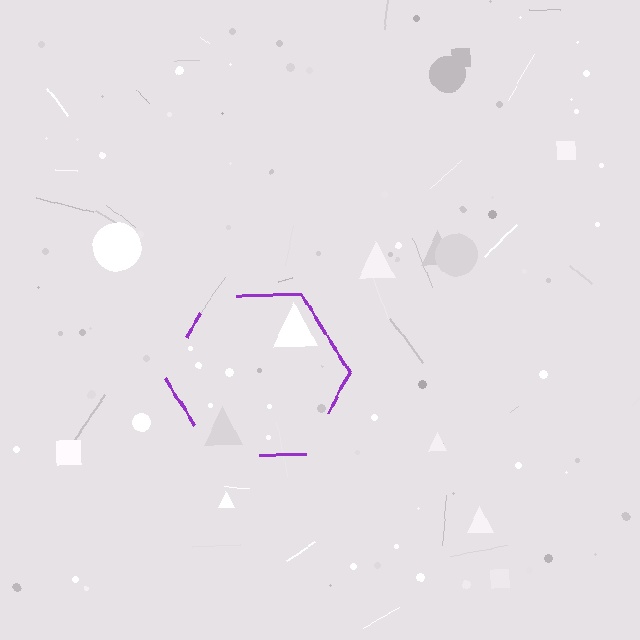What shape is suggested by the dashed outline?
The dashed outline suggests a hexagon.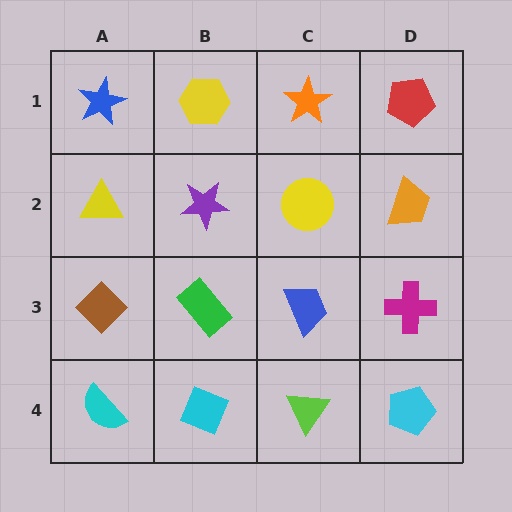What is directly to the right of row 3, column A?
A green rectangle.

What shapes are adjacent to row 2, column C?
An orange star (row 1, column C), a blue trapezoid (row 3, column C), a purple star (row 2, column B), an orange trapezoid (row 2, column D).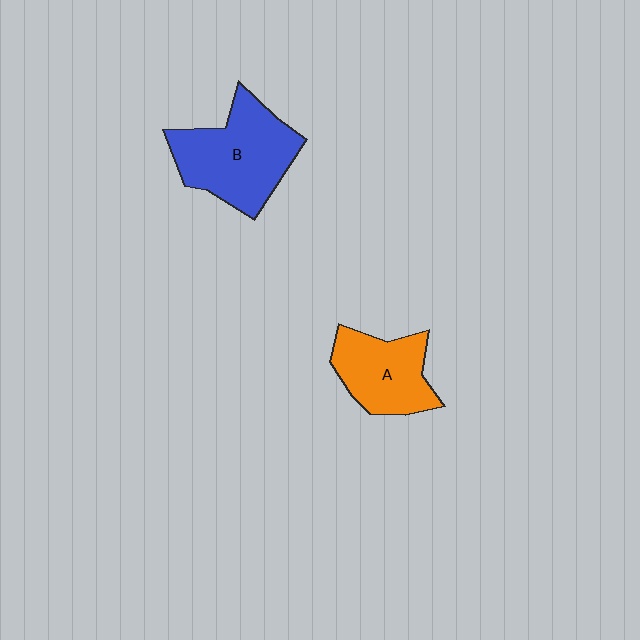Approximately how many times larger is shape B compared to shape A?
Approximately 1.4 times.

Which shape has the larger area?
Shape B (blue).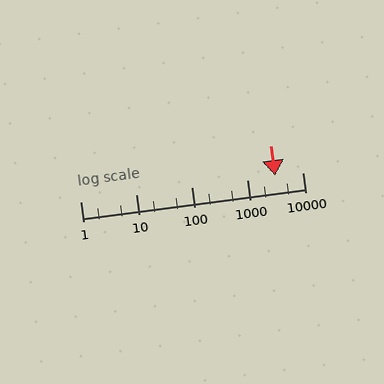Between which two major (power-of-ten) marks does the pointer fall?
The pointer is between 1000 and 10000.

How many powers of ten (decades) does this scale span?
The scale spans 4 decades, from 1 to 10000.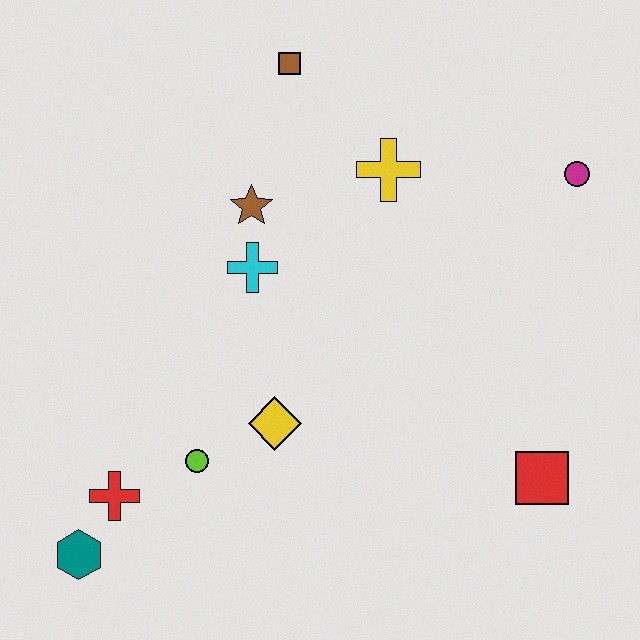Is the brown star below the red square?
No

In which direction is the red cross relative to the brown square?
The red cross is below the brown square.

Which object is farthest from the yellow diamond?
The magenta circle is farthest from the yellow diamond.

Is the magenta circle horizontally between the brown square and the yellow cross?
No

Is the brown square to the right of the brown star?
Yes